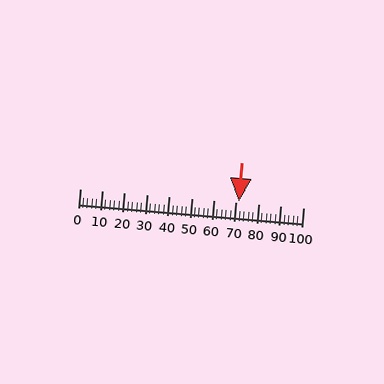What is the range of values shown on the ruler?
The ruler shows values from 0 to 100.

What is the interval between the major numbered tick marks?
The major tick marks are spaced 10 units apart.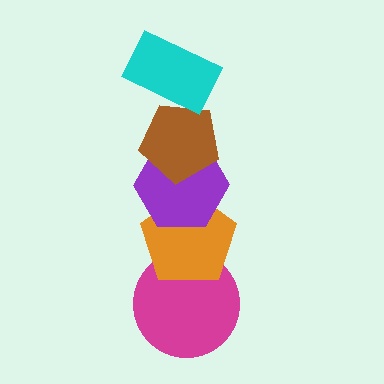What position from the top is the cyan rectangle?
The cyan rectangle is 1st from the top.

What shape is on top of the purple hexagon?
The brown pentagon is on top of the purple hexagon.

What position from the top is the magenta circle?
The magenta circle is 5th from the top.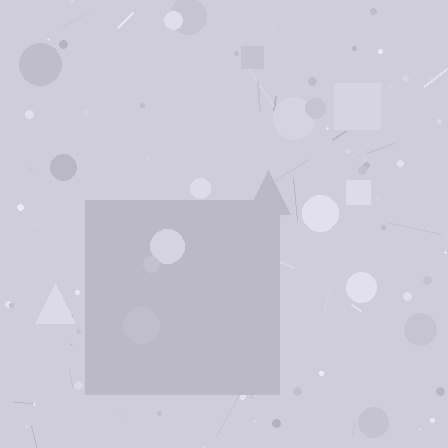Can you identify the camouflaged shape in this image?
The camouflaged shape is a square.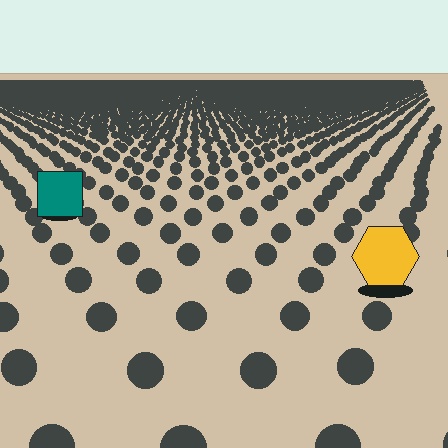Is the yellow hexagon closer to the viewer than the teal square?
Yes. The yellow hexagon is closer — you can tell from the texture gradient: the ground texture is coarser near it.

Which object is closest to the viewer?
The yellow hexagon is closest. The texture marks near it are larger and more spread out.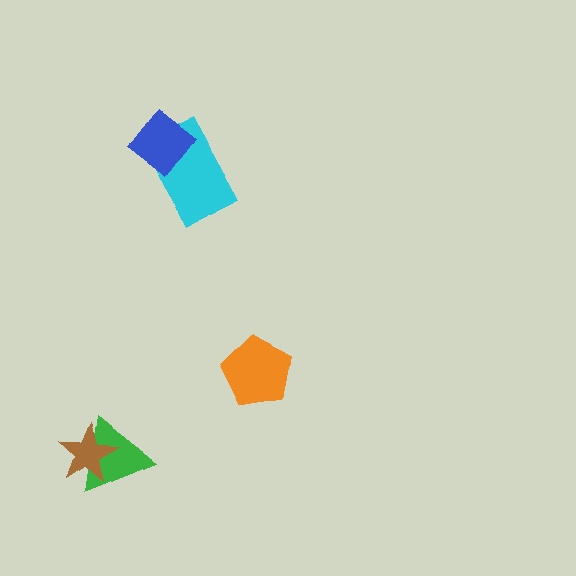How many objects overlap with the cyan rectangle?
1 object overlaps with the cyan rectangle.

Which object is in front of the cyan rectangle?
The blue diamond is in front of the cyan rectangle.